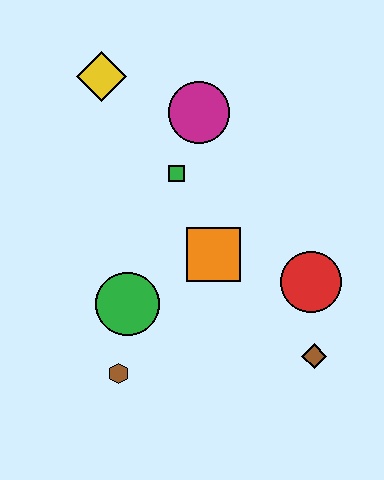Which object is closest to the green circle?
The brown hexagon is closest to the green circle.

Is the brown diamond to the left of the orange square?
No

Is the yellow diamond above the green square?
Yes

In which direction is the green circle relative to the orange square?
The green circle is to the left of the orange square.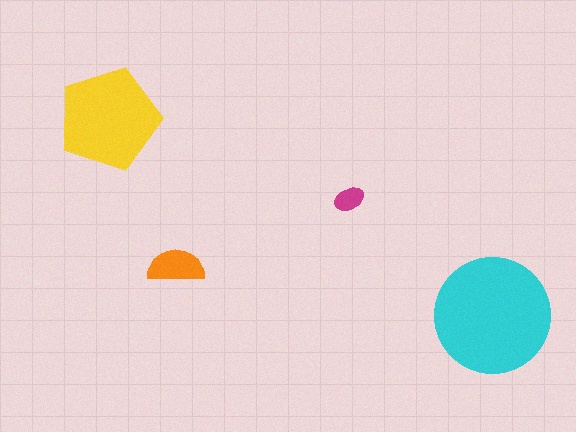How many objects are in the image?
There are 4 objects in the image.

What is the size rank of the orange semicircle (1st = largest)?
3rd.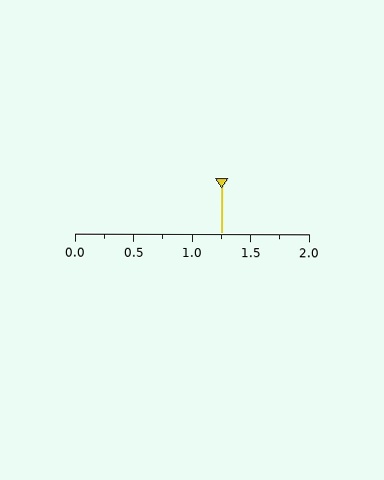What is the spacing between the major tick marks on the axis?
The major ticks are spaced 0.5 apart.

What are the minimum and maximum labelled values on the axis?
The axis runs from 0.0 to 2.0.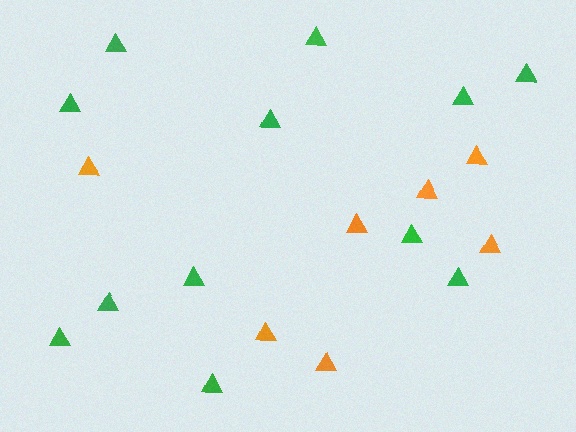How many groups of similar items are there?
There are 2 groups: one group of green triangles (12) and one group of orange triangles (7).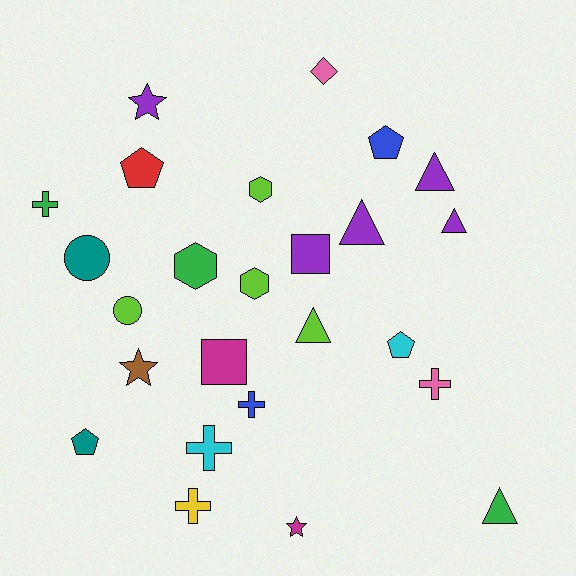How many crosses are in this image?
There are 5 crosses.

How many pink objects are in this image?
There are 2 pink objects.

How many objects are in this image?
There are 25 objects.